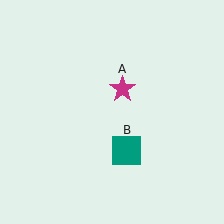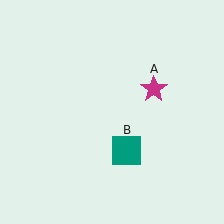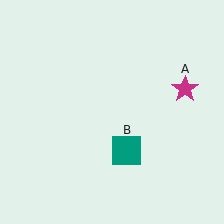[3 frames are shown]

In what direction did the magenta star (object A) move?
The magenta star (object A) moved right.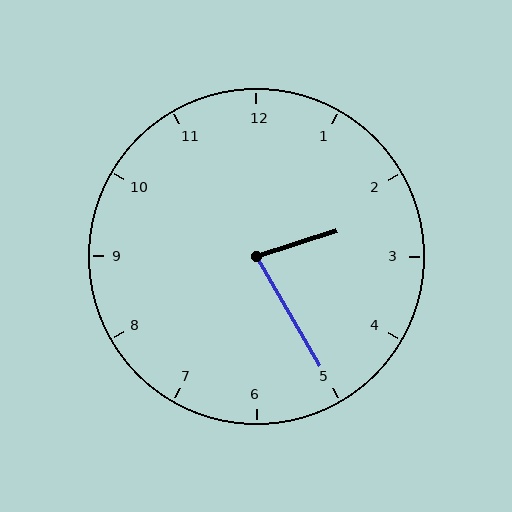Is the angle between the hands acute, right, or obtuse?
It is acute.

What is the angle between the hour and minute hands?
Approximately 78 degrees.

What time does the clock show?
2:25.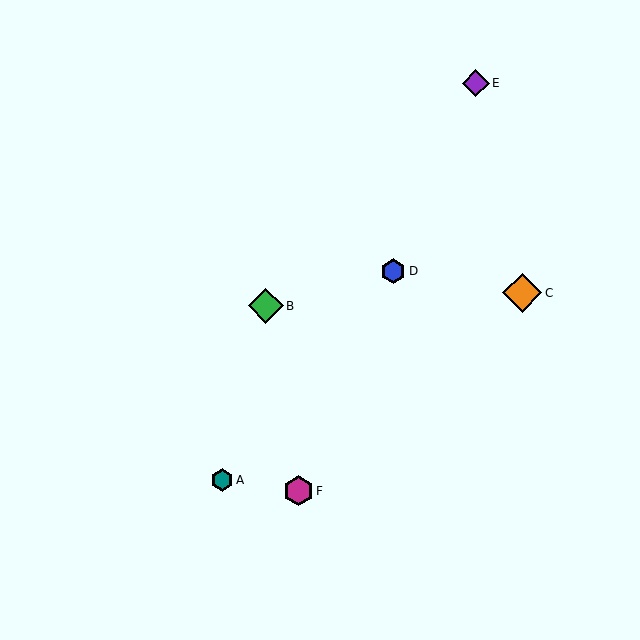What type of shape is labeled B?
Shape B is a green diamond.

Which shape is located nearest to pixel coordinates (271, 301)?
The green diamond (labeled B) at (266, 306) is nearest to that location.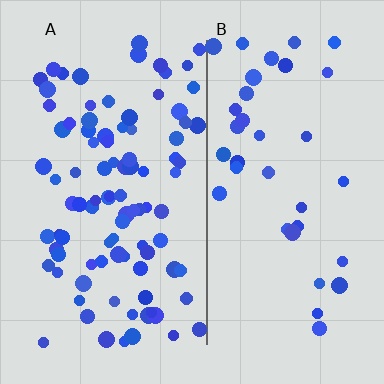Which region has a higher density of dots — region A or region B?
A (the left).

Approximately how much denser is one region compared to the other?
Approximately 2.6× — region A over region B.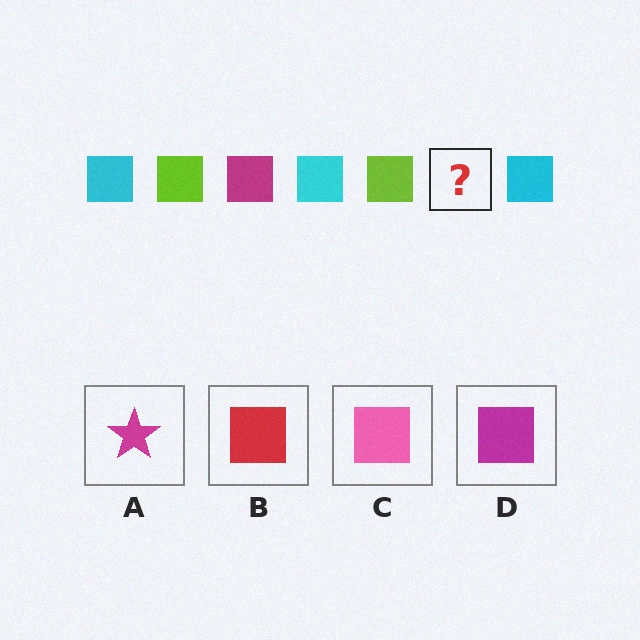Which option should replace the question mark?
Option D.